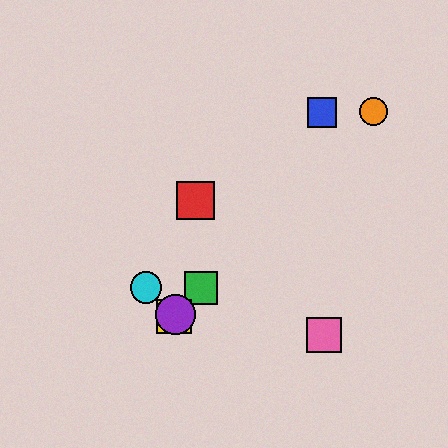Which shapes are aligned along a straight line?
The green square, the yellow square, the purple circle, the orange circle are aligned along a straight line.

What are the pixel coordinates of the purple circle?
The purple circle is at (175, 315).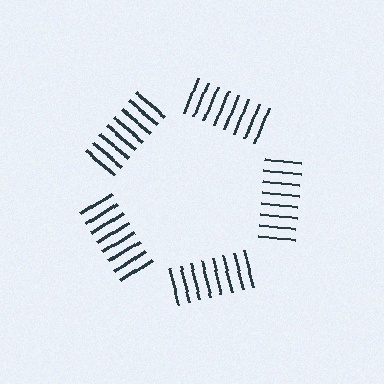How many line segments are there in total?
40 — 8 along each of the 5 edges.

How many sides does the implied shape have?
5 sides — the line-ends trace a pentagon.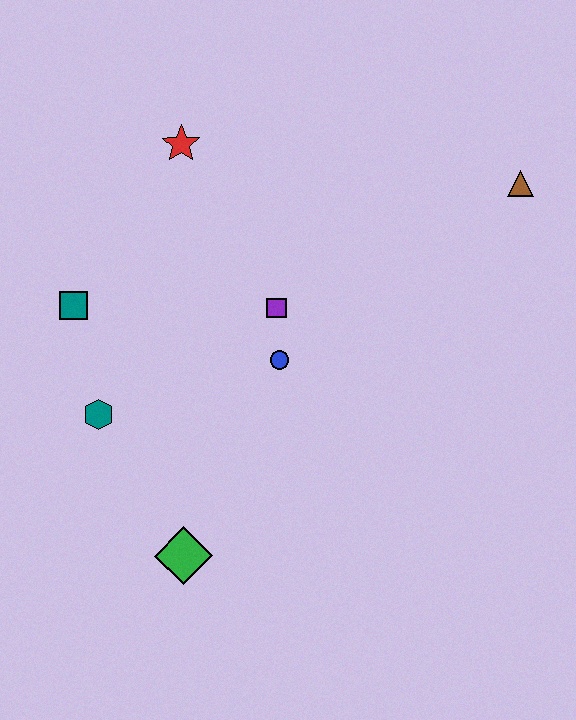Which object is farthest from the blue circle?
The brown triangle is farthest from the blue circle.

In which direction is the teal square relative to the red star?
The teal square is below the red star.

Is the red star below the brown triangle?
No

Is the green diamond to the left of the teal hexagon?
No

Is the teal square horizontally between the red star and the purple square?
No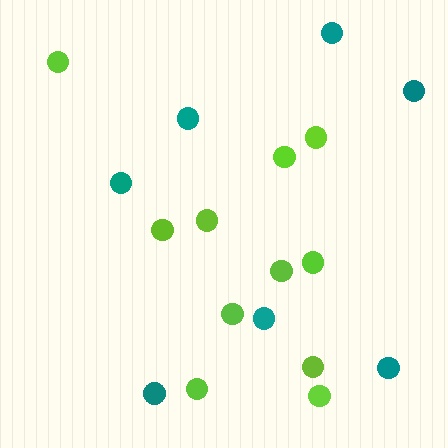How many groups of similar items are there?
There are 2 groups: one group of teal circles (7) and one group of lime circles (11).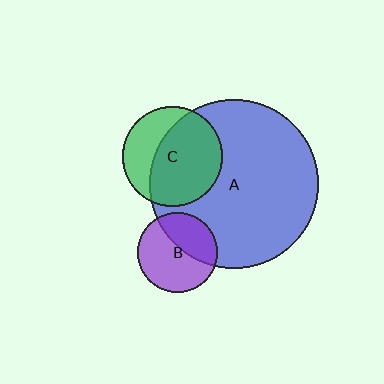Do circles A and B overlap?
Yes.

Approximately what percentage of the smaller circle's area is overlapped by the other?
Approximately 40%.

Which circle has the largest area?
Circle A (blue).